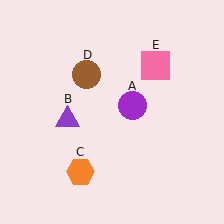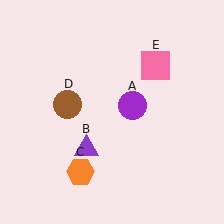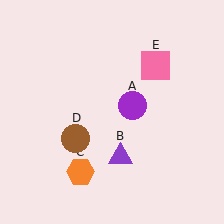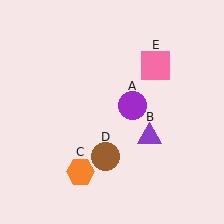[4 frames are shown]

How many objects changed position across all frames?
2 objects changed position: purple triangle (object B), brown circle (object D).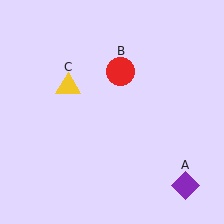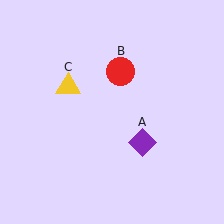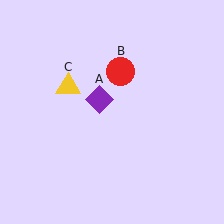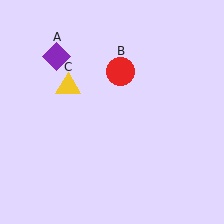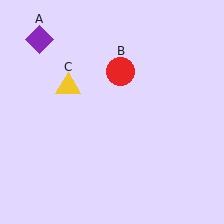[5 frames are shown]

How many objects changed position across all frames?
1 object changed position: purple diamond (object A).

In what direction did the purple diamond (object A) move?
The purple diamond (object A) moved up and to the left.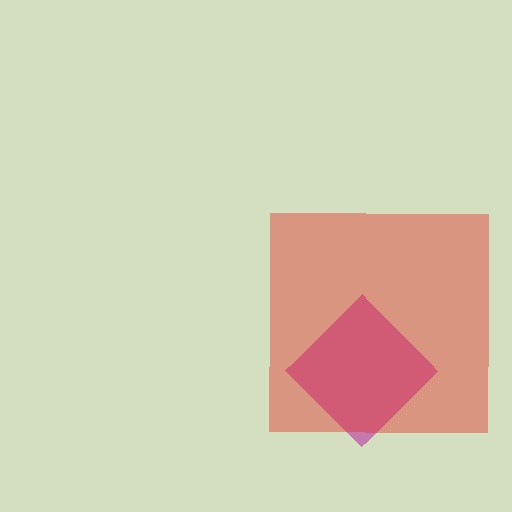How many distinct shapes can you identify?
There are 2 distinct shapes: a magenta diamond, a red square.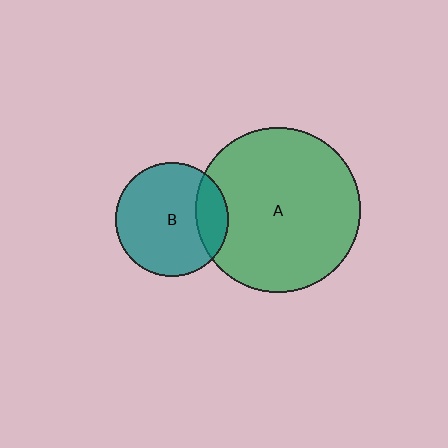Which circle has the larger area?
Circle A (green).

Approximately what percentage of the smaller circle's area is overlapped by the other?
Approximately 20%.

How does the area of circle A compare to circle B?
Approximately 2.1 times.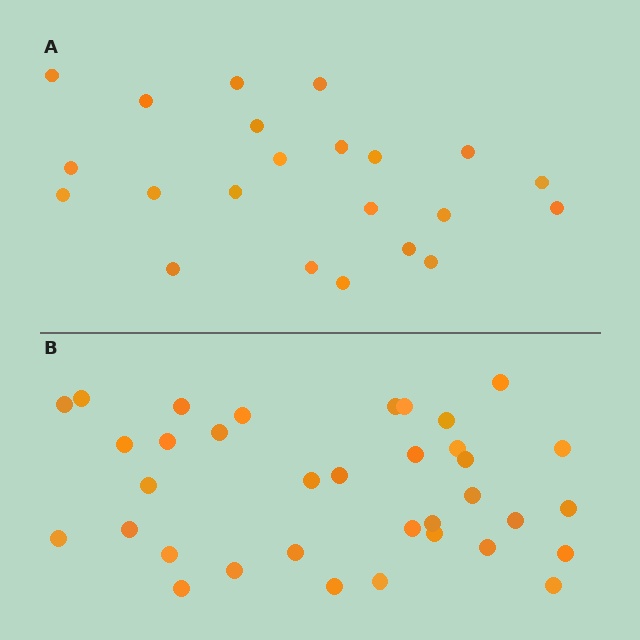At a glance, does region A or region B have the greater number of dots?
Region B (the bottom region) has more dots.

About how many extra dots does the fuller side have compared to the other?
Region B has approximately 15 more dots than region A.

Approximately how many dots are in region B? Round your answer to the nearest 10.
About 40 dots. (The exact count is 35, which rounds to 40.)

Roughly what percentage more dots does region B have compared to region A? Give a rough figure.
About 60% more.